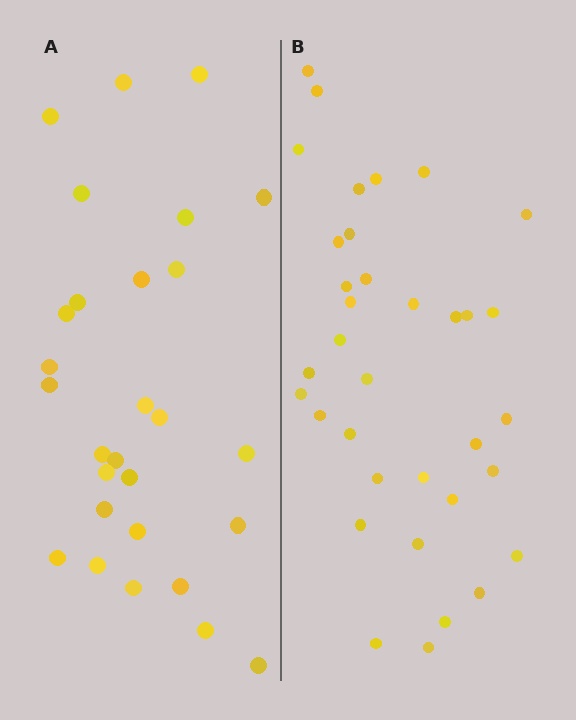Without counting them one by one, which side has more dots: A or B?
Region B (the right region) has more dots.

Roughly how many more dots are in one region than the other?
Region B has roughly 8 or so more dots than region A.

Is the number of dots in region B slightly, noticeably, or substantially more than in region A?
Region B has noticeably more, but not dramatically so. The ratio is roughly 1.2 to 1.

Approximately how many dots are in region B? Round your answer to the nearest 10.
About 40 dots. (The exact count is 35, which rounds to 40.)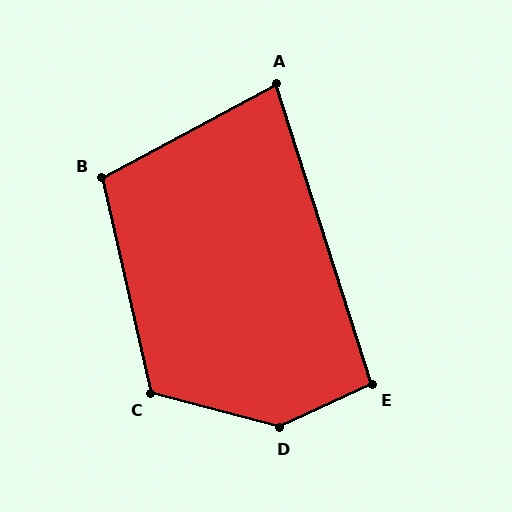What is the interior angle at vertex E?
Approximately 97 degrees (obtuse).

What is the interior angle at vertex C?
Approximately 118 degrees (obtuse).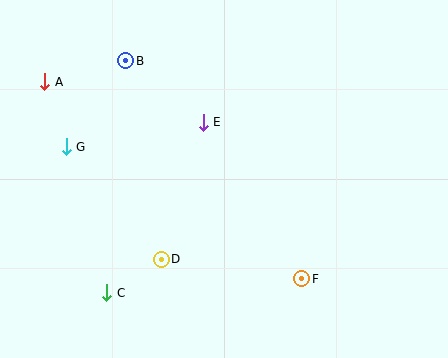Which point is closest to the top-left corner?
Point A is closest to the top-left corner.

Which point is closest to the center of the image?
Point E at (203, 122) is closest to the center.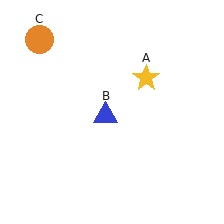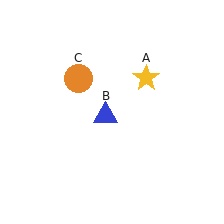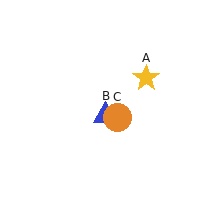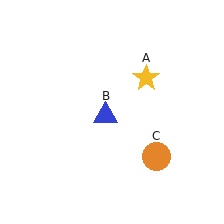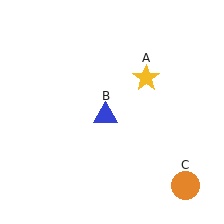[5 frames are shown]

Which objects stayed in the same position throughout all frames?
Yellow star (object A) and blue triangle (object B) remained stationary.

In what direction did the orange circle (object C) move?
The orange circle (object C) moved down and to the right.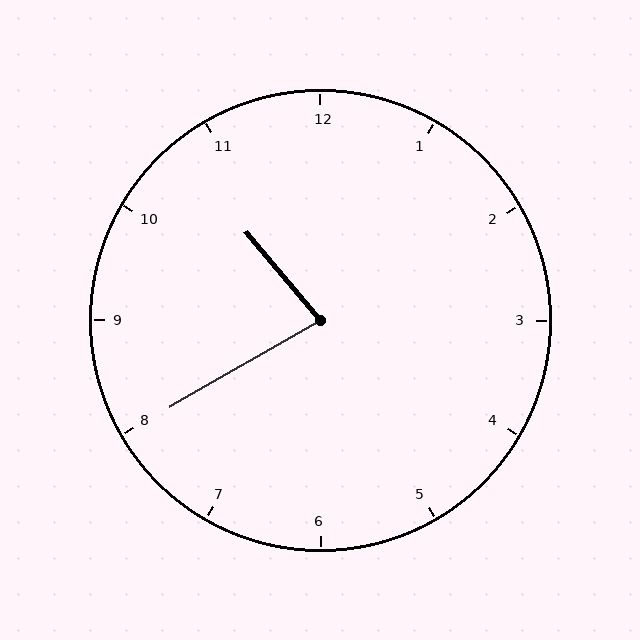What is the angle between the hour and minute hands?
Approximately 80 degrees.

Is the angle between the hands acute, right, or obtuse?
It is acute.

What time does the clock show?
10:40.